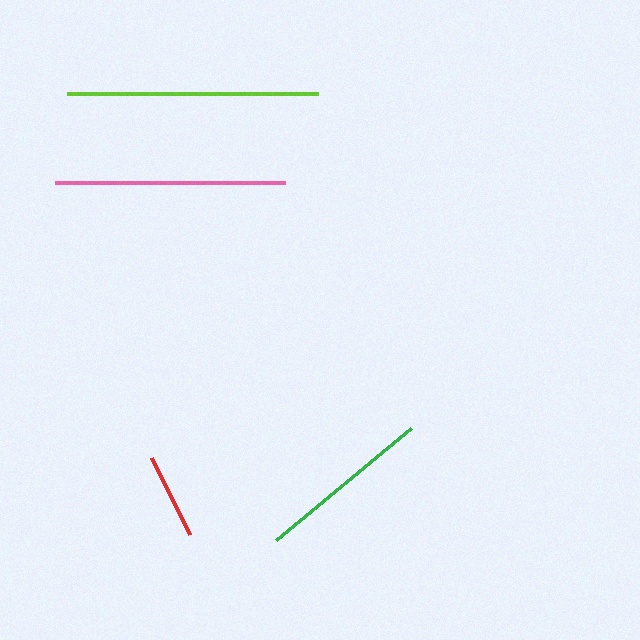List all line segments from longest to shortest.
From longest to shortest: lime, pink, green, red.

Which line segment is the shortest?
The red line is the shortest at approximately 85 pixels.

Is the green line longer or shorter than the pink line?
The pink line is longer than the green line.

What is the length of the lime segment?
The lime segment is approximately 251 pixels long.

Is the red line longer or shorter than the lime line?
The lime line is longer than the red line.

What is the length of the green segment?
The green segment is approximately 175 pixels long.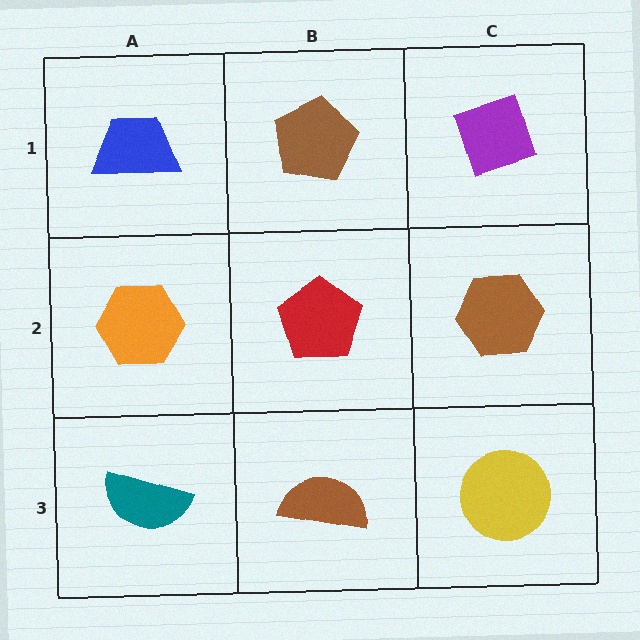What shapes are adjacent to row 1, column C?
A brown hexagon (row 2, column C), a brown pentagon (row 1, column B).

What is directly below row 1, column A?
An orange hexagon.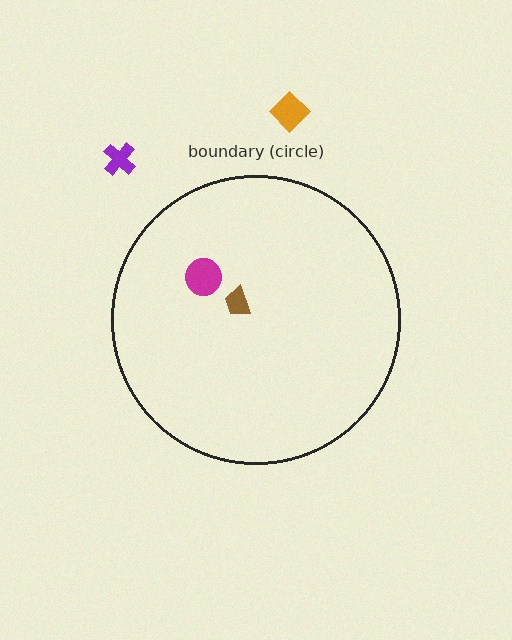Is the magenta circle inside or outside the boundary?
Inside.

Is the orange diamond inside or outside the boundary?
Outside.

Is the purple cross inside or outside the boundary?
Outside.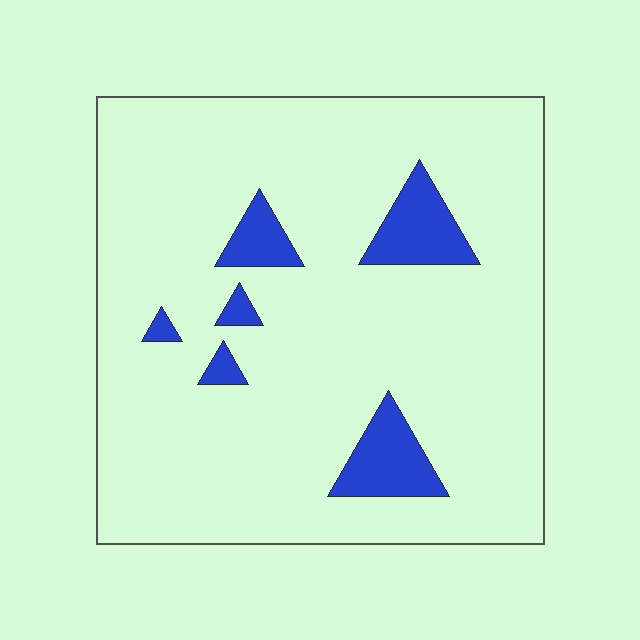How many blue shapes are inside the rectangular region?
6.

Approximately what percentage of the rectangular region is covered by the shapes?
Approximately 10%.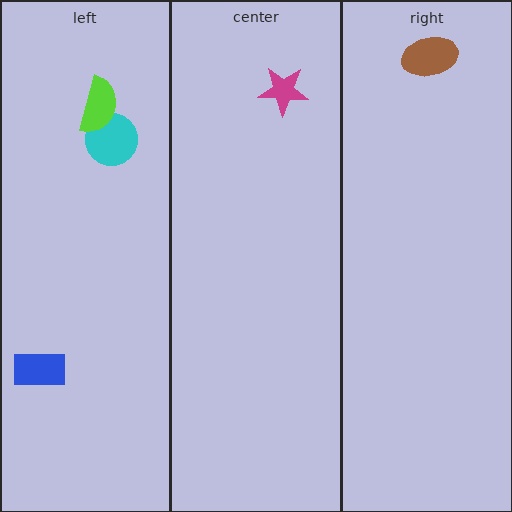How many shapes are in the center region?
1.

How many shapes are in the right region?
1.